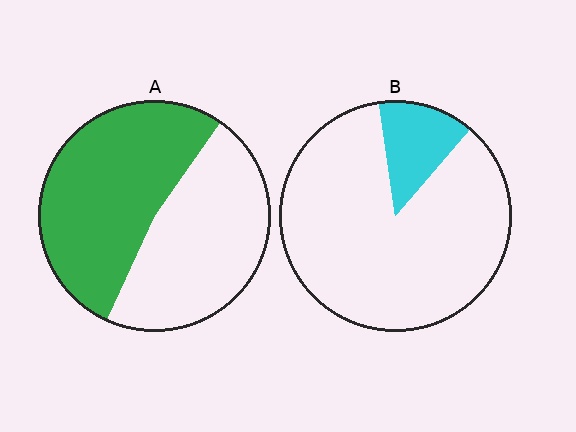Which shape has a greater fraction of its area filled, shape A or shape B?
Shape A.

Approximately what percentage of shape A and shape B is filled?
A is approximately 55% and B is approximately 15%.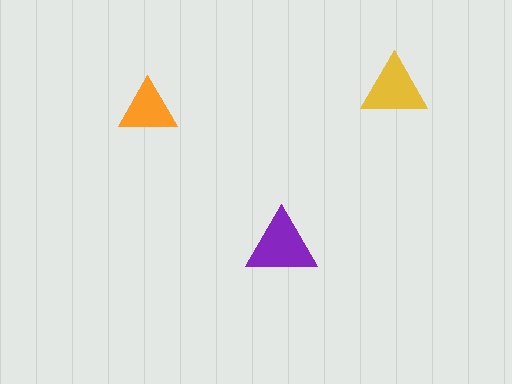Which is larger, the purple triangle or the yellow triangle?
The purple one.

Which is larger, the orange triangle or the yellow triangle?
The yellow one.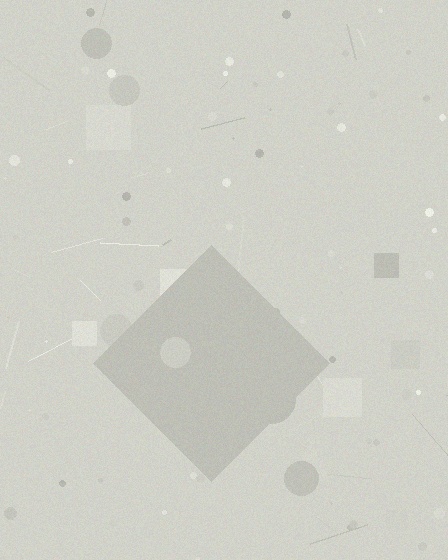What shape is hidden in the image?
A diamond is hidden in the image.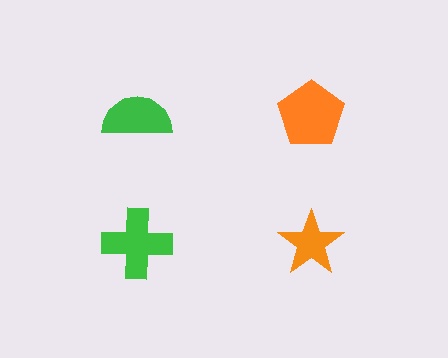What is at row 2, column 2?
An orange star.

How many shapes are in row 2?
2 shapes.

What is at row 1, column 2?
An orange pentagon.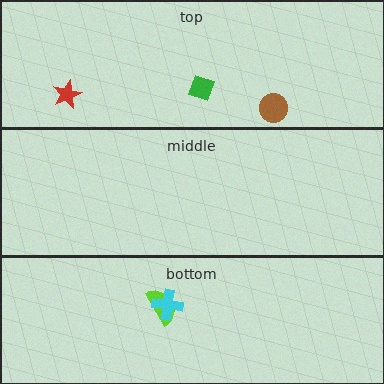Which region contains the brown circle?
The top region.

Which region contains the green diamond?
The top region.